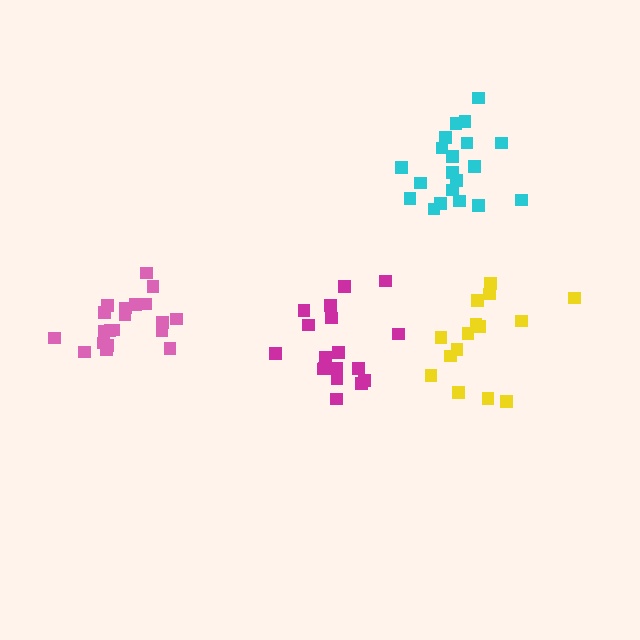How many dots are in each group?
Group 1: 18 dots, Group 2: 20 dots, Group 3: 20 dots, Group 4: 15 dots (73 total).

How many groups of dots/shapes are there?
There are 4 groups.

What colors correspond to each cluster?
The clusters are colored: magenta, pink, cyan, yellow.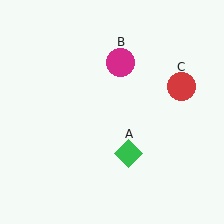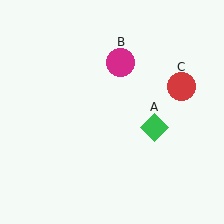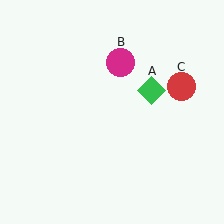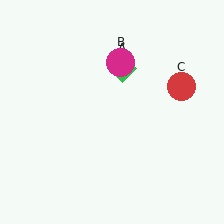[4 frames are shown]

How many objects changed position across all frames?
1 object changed position: green diamond (object A).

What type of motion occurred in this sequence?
The green diamond (object A) rotated counterclockwise around the center of the scene.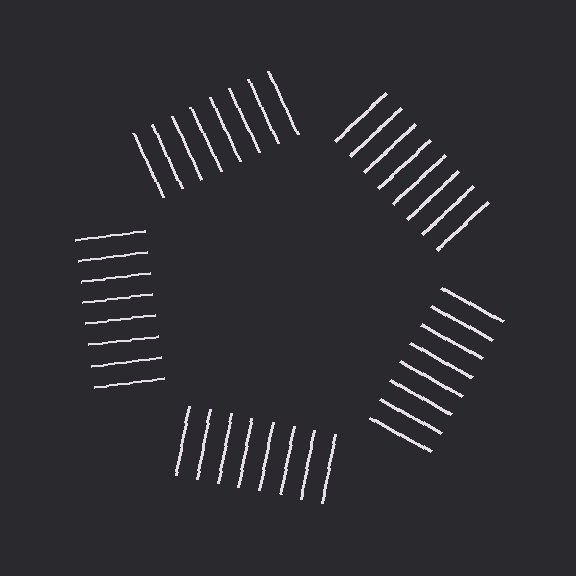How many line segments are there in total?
40 — 8 along each of the 5 edges.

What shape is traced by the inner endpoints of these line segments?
An illusory pentagon — the line segments terminate on its edges but no continuous stroke is drawn.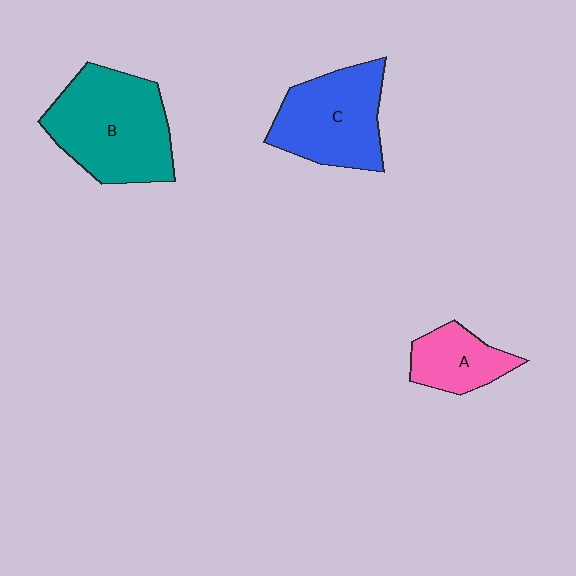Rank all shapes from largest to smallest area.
From largest to smallest: B (teal), C (blue), A (pink).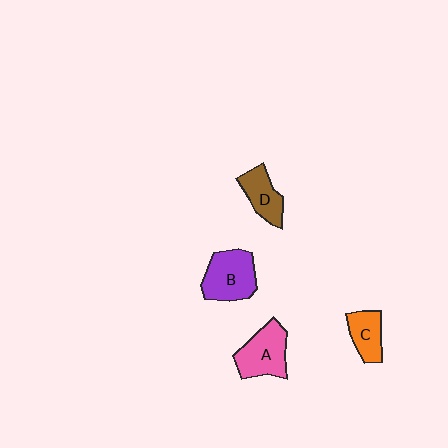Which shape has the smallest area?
Shape C (orange).